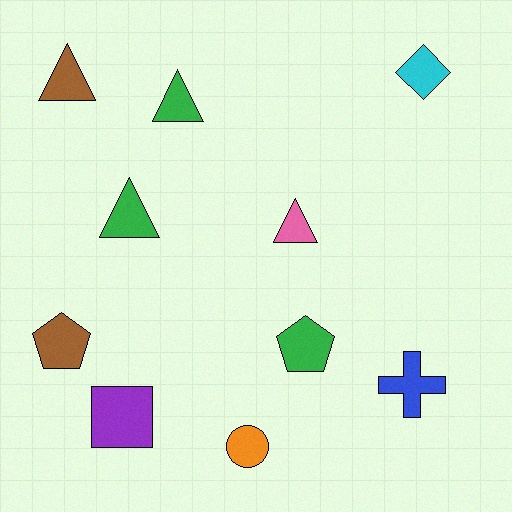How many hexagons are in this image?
There are no hexagons.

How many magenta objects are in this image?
There are no magenta objects.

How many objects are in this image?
There are 10 objects.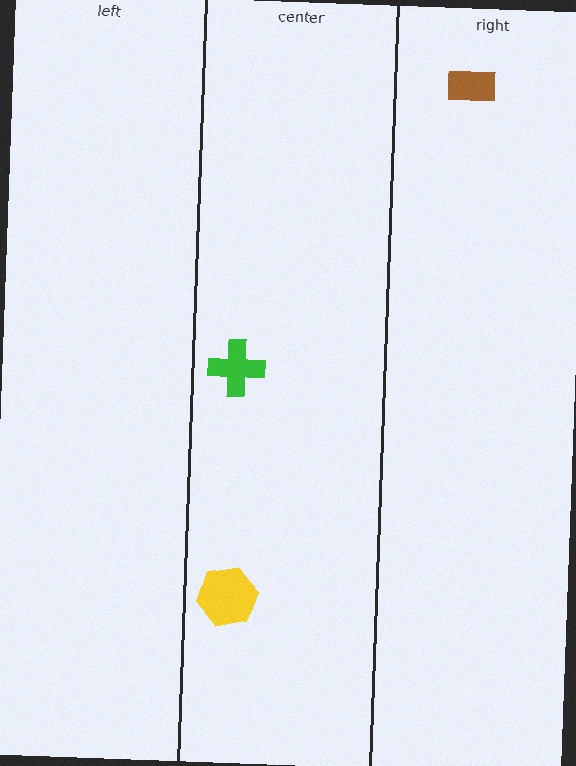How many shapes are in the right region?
1.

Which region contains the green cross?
The center region.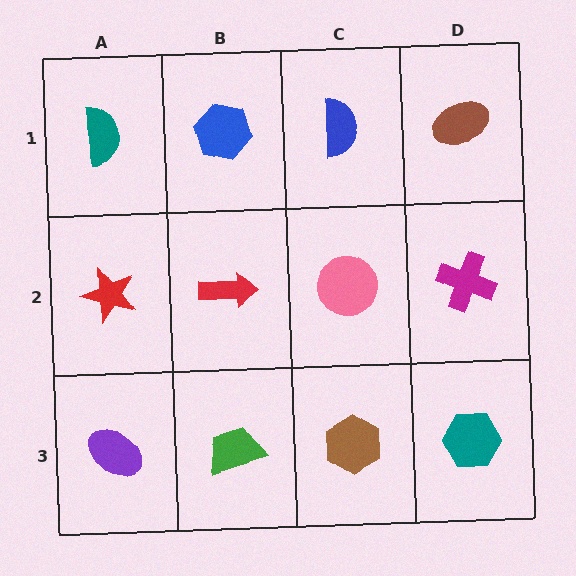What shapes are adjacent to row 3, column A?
A red star (row 2, column A), a green trapezoid (row 3, column B).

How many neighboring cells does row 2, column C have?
4.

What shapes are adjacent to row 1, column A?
A red star (row 2, column A), a blue hexagon (row 1, column B).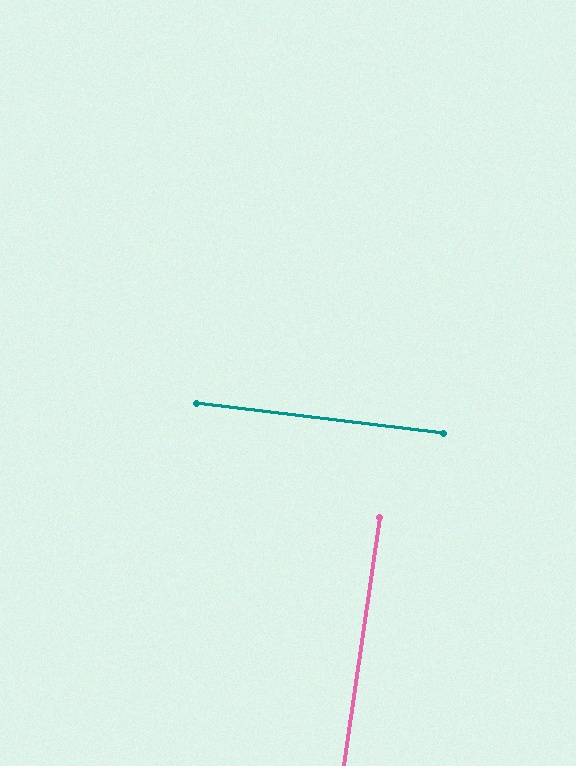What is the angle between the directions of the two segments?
Approximately 88 degrees.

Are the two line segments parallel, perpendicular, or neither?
Perpendicular — they meet at approximately 88°.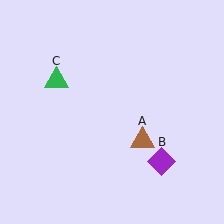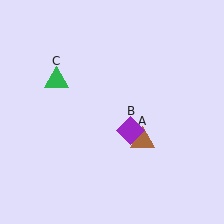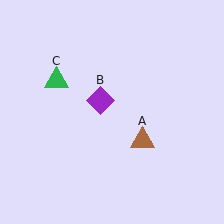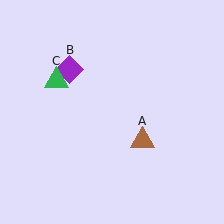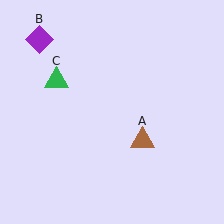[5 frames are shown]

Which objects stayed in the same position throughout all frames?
Brown triangle (object A) and green triangle (object C) remained stationary.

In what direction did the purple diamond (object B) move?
The purple diamond (object B) moved up and to the left.